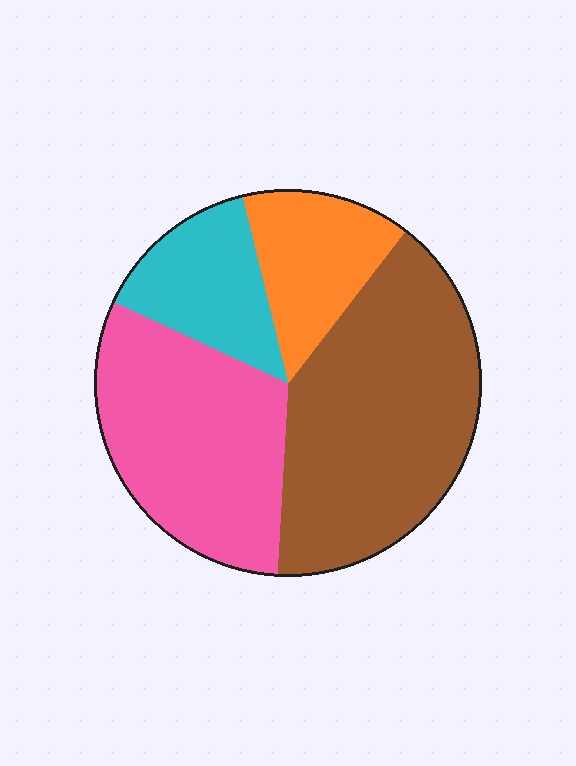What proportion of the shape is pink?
Pink covers around 30% of the shape.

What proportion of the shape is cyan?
Cyan covers about 15% of the shape.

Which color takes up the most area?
Brown, at roughly 40%.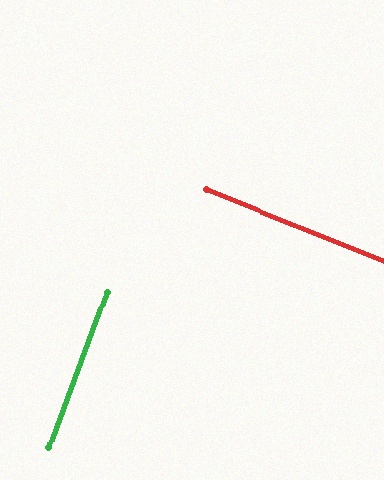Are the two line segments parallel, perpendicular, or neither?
Perpendicular — they meet at approximately 89°.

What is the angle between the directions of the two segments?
Approximately 89 degrees.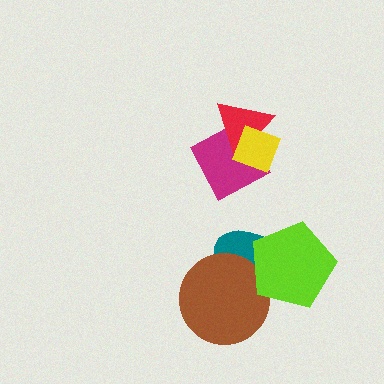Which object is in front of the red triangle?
The yellow diamond is in front of the red triangle.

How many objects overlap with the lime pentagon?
2 objects overlap with the lime pentagon.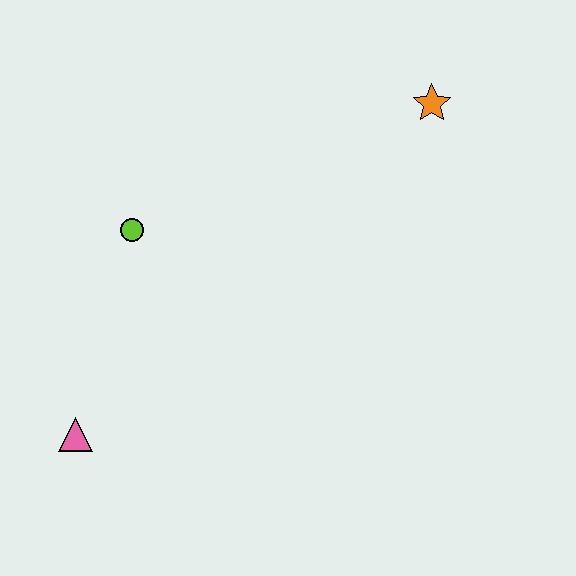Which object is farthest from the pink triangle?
The orange star is farthest from the pink triangle.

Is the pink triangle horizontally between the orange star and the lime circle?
No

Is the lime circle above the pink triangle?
Yes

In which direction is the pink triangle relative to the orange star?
The pink triangle is to the left of the orange star.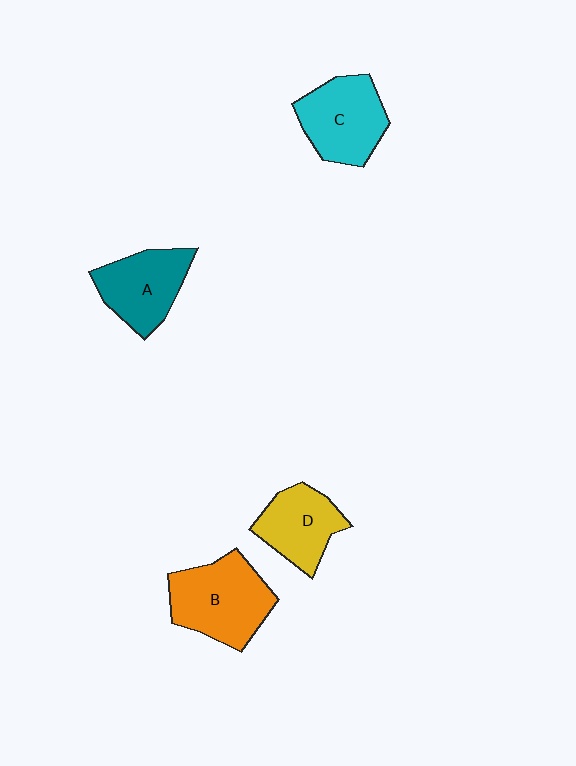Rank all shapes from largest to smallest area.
From largest to smallest: B (orange), C (cyan), A (teal), D (yellow).